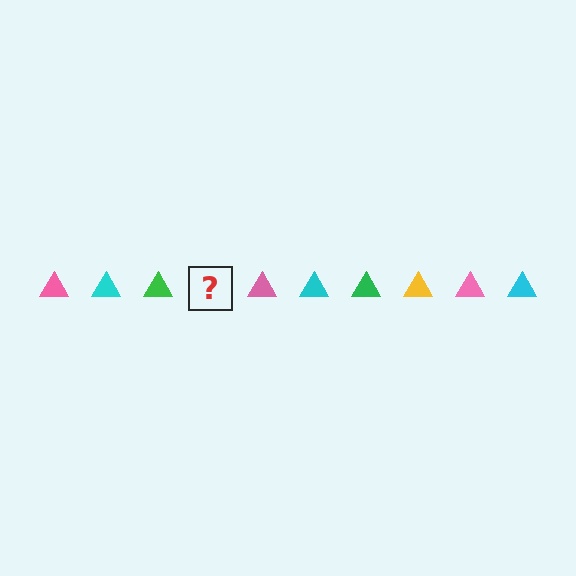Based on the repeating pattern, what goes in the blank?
The blank should be a yellow triangle.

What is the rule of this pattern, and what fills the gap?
The rule is that the pattern cycles through pink, cyan, green, yellow triangles. The gap should be filled with a yellow triangle.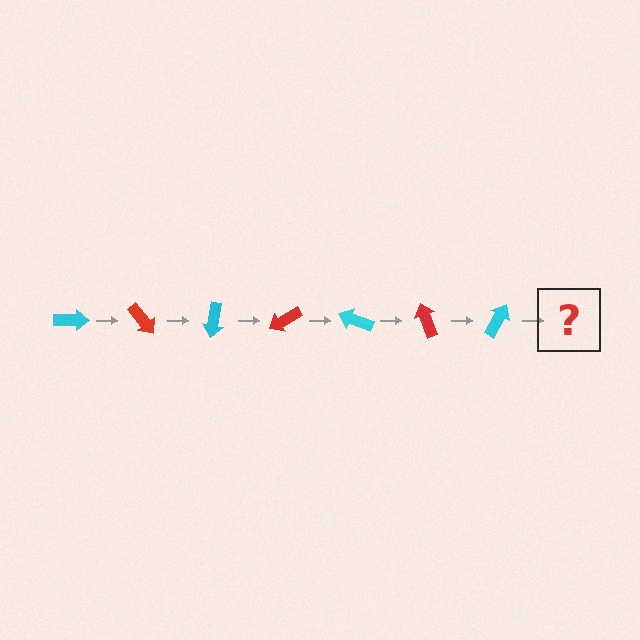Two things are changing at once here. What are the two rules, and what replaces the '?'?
The two rules are that it rotates 50 degrees each step and the color cycles through cyan and red. The '?' should be a red arrow, rotated 350 degrees from the start.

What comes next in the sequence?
The next element should be a red arrow, rotated 350 degrees from the start.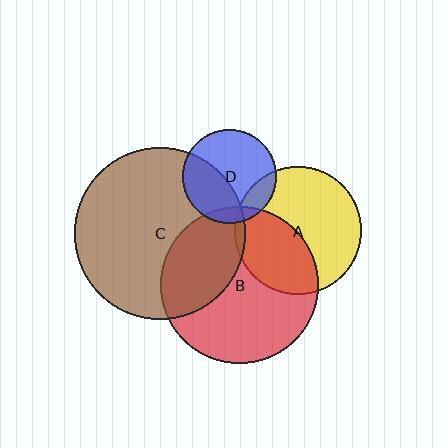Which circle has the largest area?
Circle C (brown).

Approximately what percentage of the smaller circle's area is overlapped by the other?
Approximately 40%.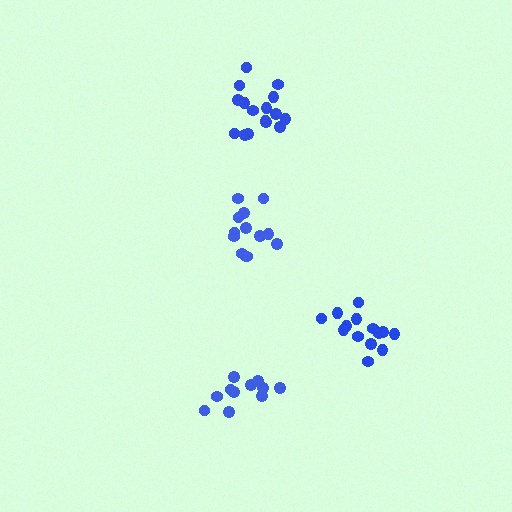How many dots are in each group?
Group 1: 16 dots, Group 2: 14 dots, Group 3: 11 dots, Group 4: 13 dots (54 total).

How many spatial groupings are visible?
There are 4 spatial groupings.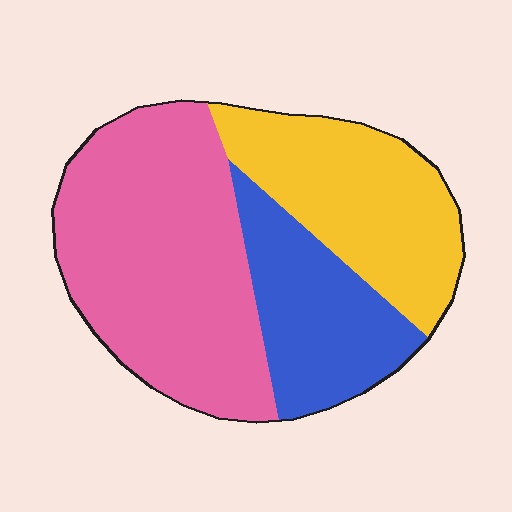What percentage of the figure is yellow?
Yellow takes up between a quarter and a half of the figure.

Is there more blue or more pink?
Pink.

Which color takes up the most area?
Pink, at roughly 50%.